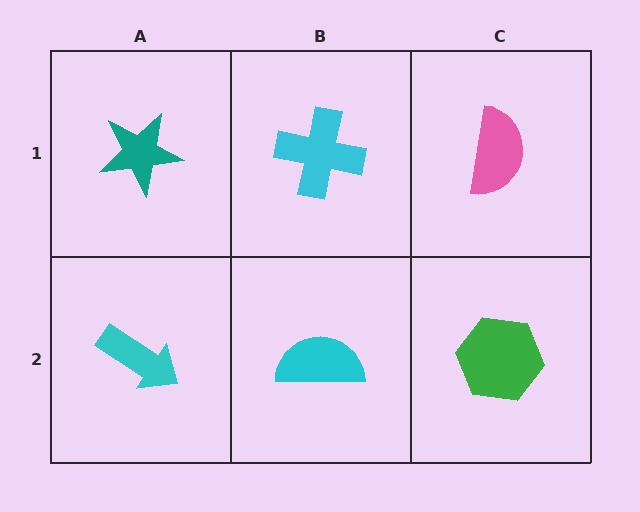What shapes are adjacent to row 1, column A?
A cyan arrow (row 2, column A), a cyan cross (row 1, column B).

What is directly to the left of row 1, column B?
A teal star.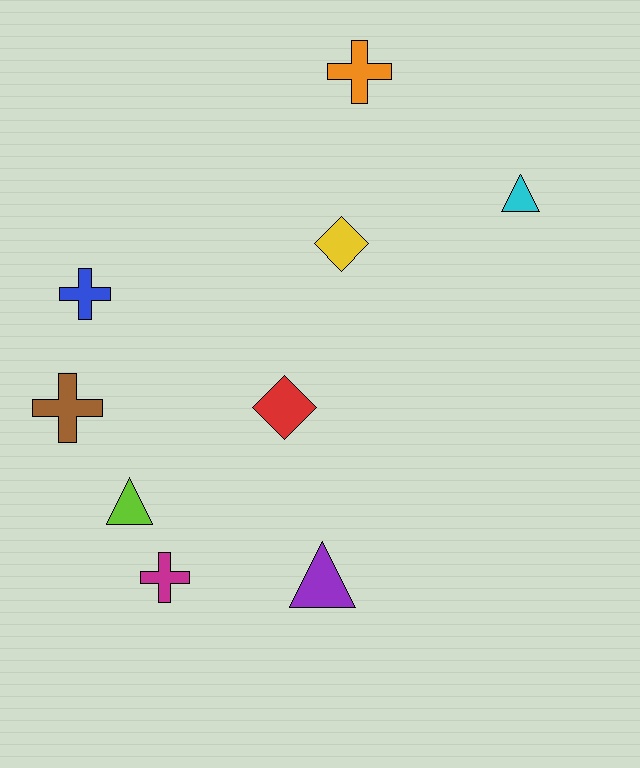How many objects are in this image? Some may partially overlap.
There are 9 objects.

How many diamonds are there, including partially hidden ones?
There are 2 diamonds.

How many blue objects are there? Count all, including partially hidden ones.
There is 1 blue object.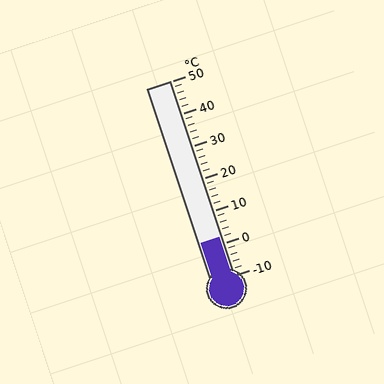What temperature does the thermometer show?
The thermometer shows approximately 2°C.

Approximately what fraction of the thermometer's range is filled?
The thermometer is filled to approximately 20% of its range.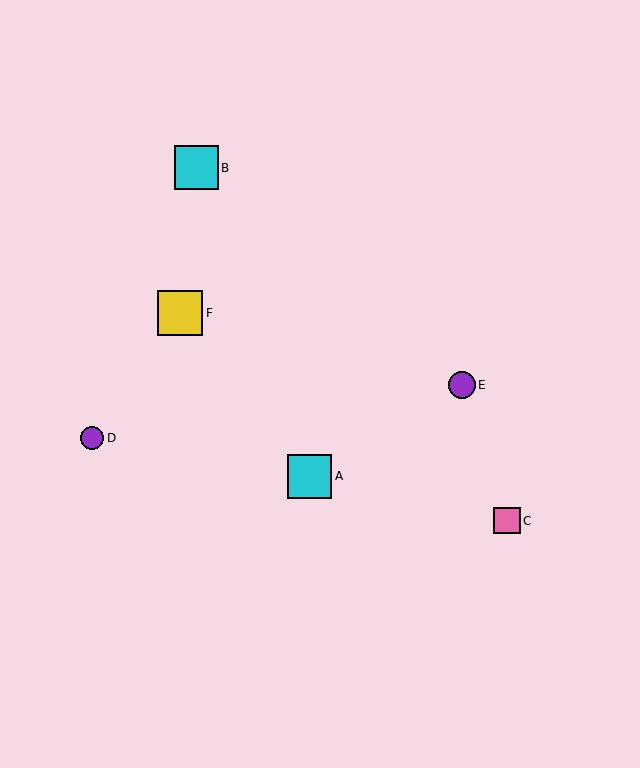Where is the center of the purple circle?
The center of the purple circle is at (92, 438).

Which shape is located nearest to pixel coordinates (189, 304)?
The yellow square (labeled F) at (180, 313) is nearest to that location.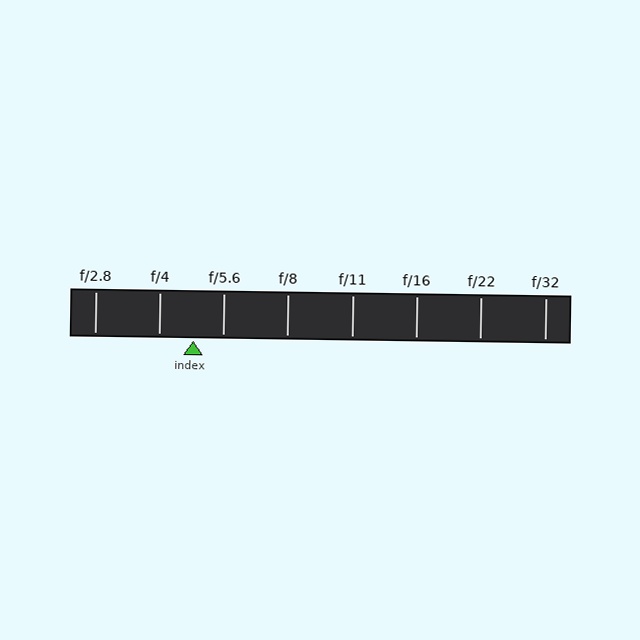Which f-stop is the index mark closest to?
The index mark is closest to f/5.6.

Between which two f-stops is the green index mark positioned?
The index mark is between f/4 and f/5.6.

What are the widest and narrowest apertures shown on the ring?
The widest aperture shown is f/2.8 and the narrowest is f/32.